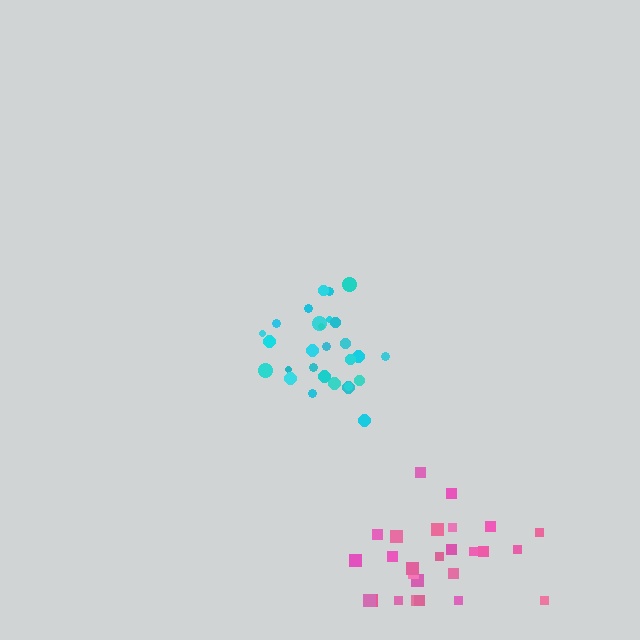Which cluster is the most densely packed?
Cyan.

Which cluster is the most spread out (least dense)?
Pink.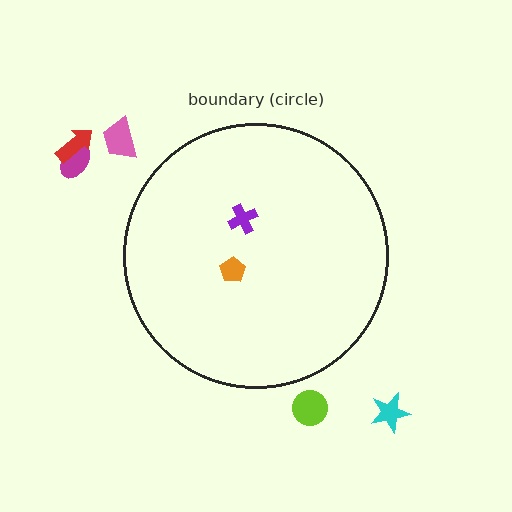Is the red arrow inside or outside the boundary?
Outside.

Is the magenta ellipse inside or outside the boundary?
Outside.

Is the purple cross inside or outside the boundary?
Inside.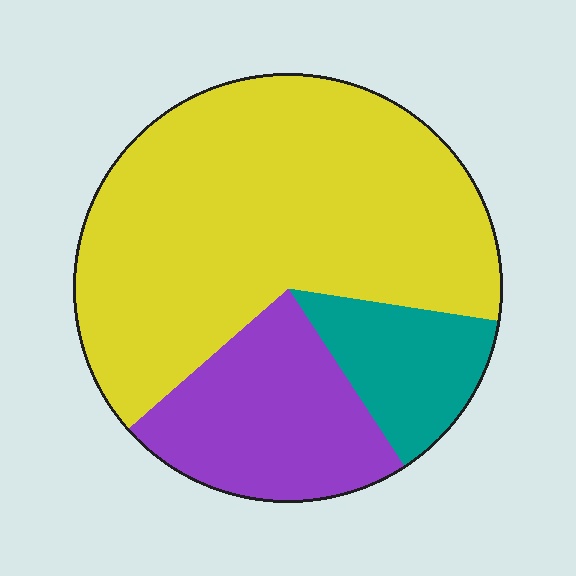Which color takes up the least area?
Teal, at roughly 15%.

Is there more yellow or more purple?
Yellow.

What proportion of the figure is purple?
Purple takes up about one quarter (1/4) of the figure.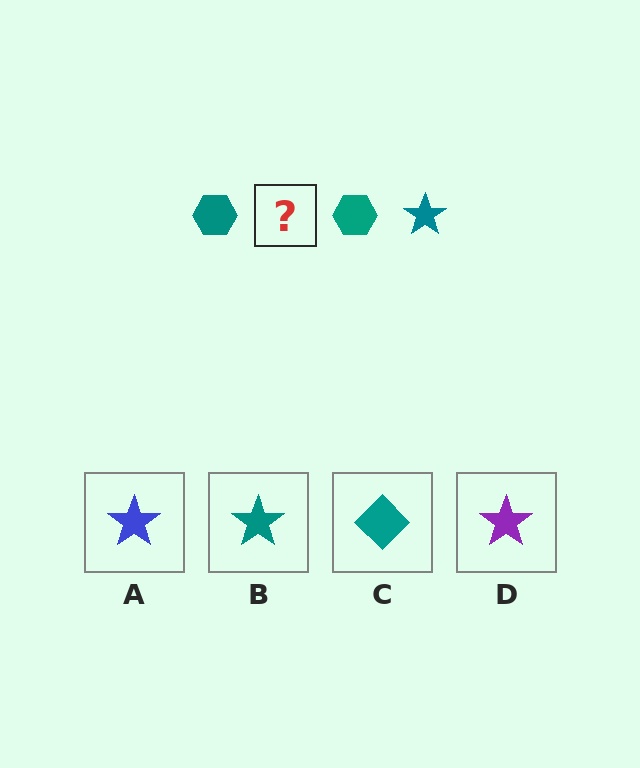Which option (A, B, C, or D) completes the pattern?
B.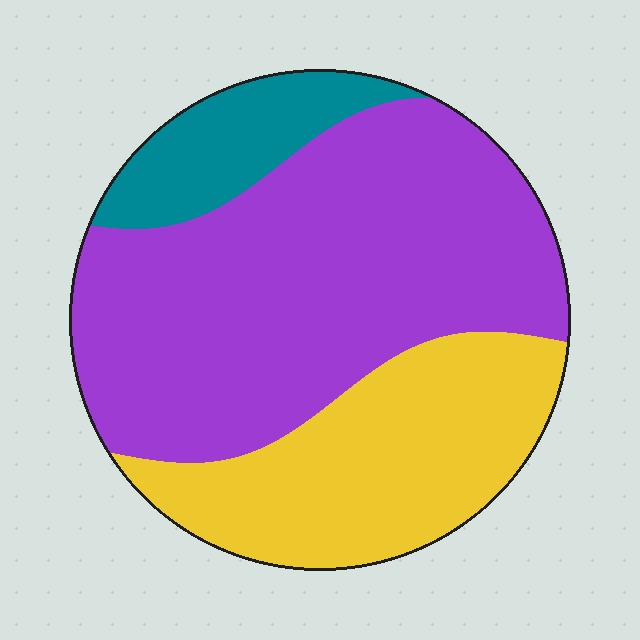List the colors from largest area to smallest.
From largest to smallest: purple, yellow, teal.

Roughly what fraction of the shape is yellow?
Yellow takes up about one third (1/3) of the shape.